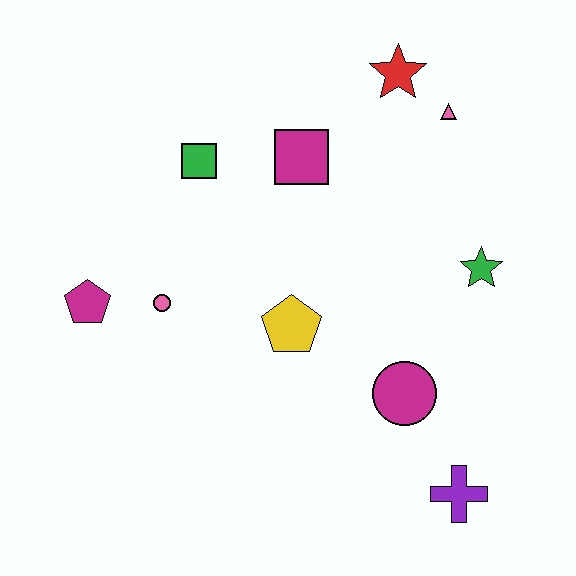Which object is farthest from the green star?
The magenta pentagon is farthest from the green star.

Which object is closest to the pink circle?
The magenta pentagon is closest to the pink circle.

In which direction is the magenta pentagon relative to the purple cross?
The magenta pentagon is to the left of the purple cross.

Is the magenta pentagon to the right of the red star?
No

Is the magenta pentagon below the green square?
Yes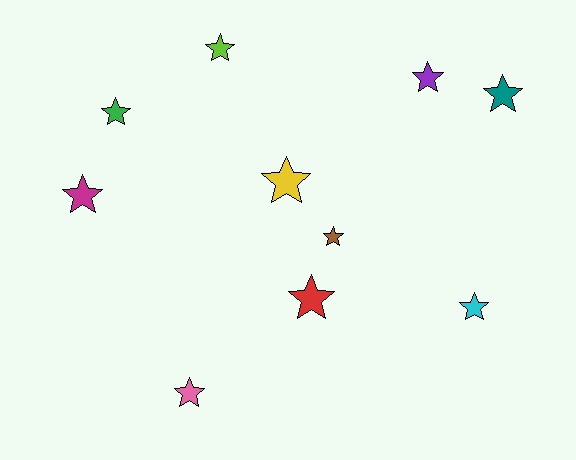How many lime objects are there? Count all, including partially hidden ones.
There is 1 lime object.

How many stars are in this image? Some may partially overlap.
There are 10 stars.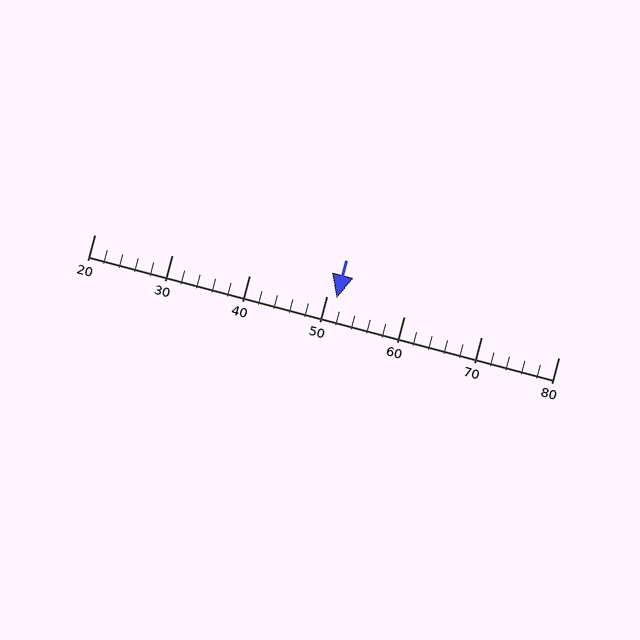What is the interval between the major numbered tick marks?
The major tick marks are spaced 10 units apart.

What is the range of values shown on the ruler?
The ruler shows values from 20 to 80.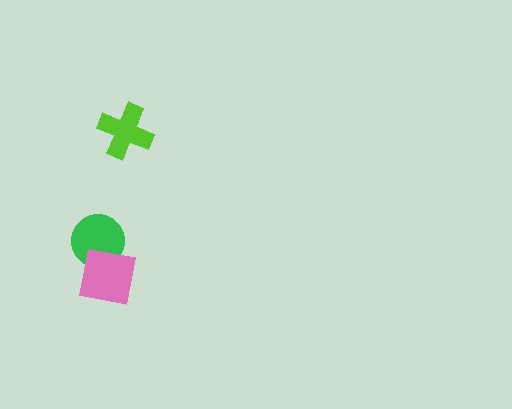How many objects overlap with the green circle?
1 object overlaps with the green circle.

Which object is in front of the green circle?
The pink square is in front of the green circle.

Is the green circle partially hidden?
Yes, it is partially covered by another shape.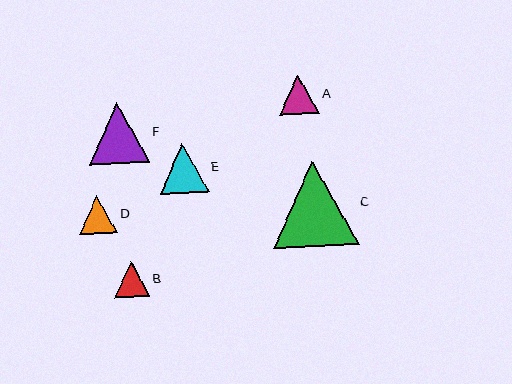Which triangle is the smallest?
Triangle B is the smallest with a size of approximately 35 pixels.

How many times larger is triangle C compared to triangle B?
Triangle C is approximately 2.4 times the size of triangle B.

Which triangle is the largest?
Triangle C is the largest with a size of approximately 85 pixels.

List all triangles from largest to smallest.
From largest to smallest: C, F, E, A, D, B.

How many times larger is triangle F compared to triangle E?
Triangle F is approximately 1.2 times the size of triangle E.